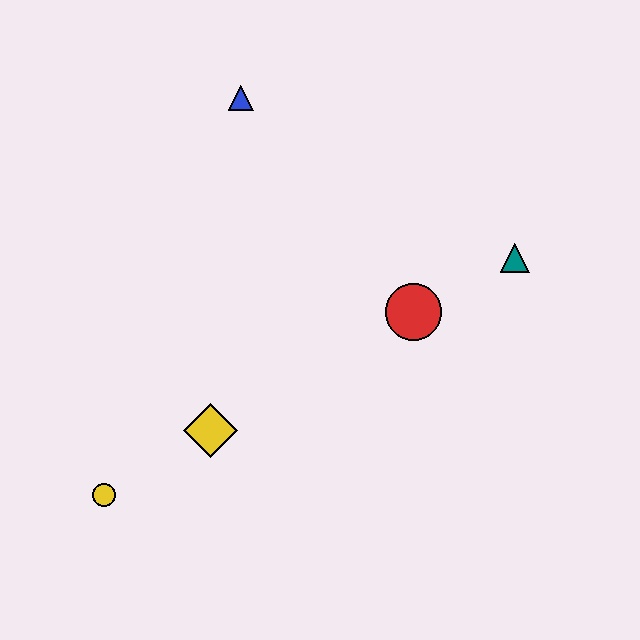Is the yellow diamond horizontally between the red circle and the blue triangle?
No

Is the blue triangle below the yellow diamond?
No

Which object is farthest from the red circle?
The yellow circle is farthest from the red circle.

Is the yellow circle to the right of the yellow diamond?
No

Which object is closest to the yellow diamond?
The yellow circle is closest to the yellow diamond.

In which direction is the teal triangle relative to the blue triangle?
The teal triangle is to the right of the blue triangle.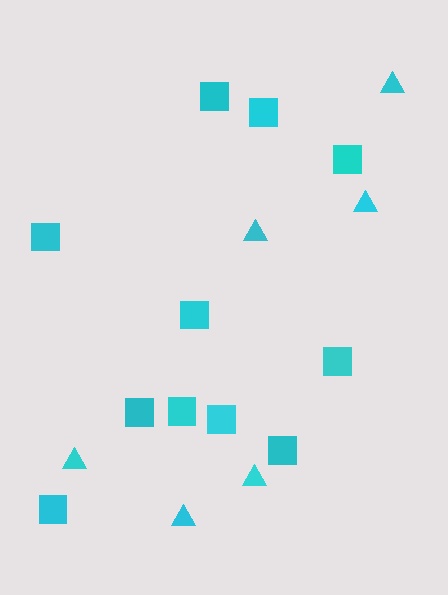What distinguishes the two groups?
There are 2 groups: one group of triangles (6) and one group of squares (11).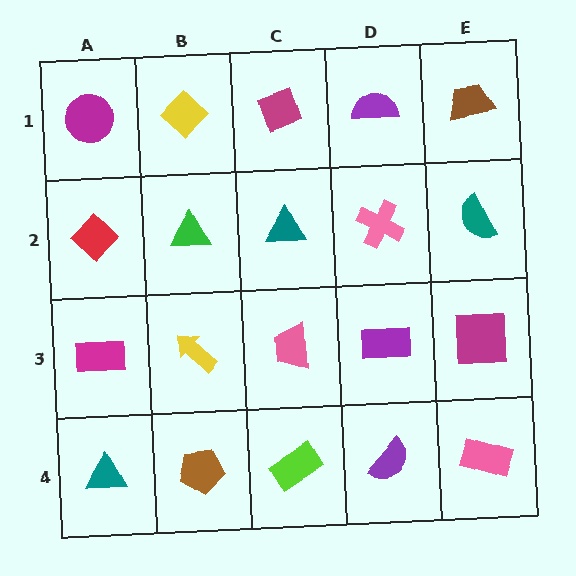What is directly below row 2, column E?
A magenta square.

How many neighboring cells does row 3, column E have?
3.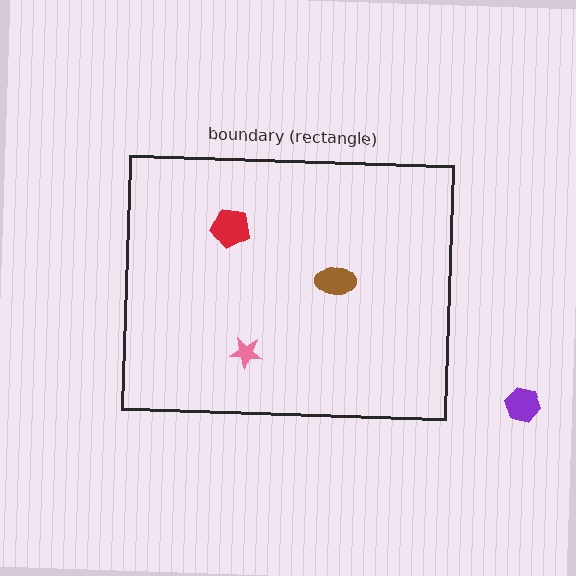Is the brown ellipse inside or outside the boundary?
Inside.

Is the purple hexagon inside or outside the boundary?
Outside.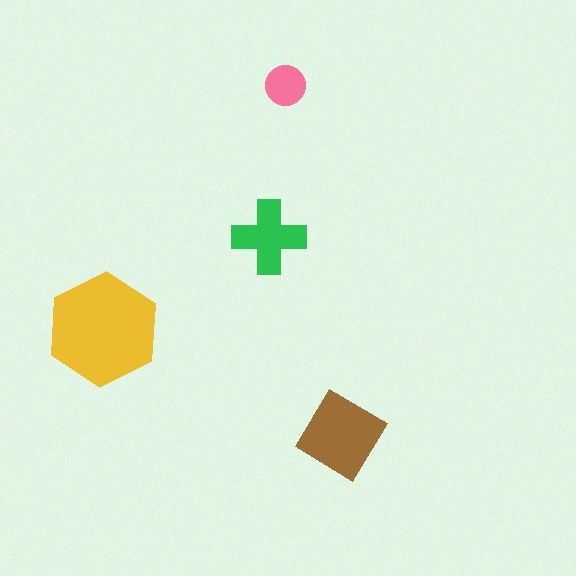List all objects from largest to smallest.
The yellow hexagon, the brown diamond, the green cross, the pink circle.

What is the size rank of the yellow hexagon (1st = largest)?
1st.